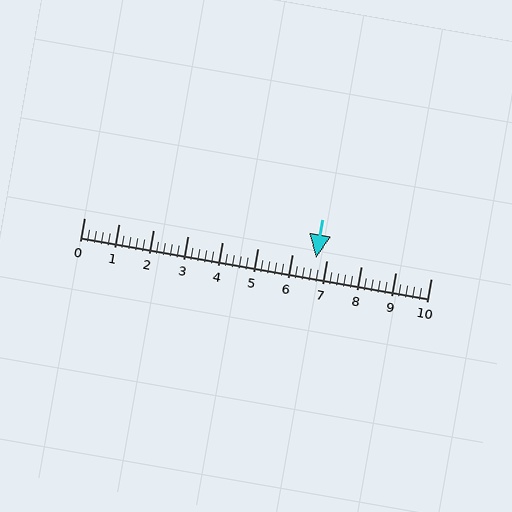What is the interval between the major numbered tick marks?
The major tick marks are spaced 1 units apart.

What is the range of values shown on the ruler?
The ruler shows values from 0 to 10.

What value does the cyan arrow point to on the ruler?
The cyan arrow points to approximately 6.7.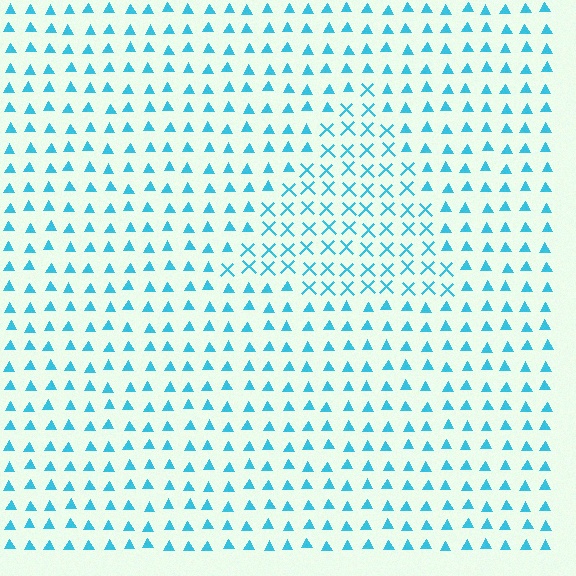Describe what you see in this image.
The image is filled with small cyan elements arranged in a uniform grid. A triangle-shaped region contains X marks, while the surrounding area contains triangles. The boundary is defined purely by the change in element shape.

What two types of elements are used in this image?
The image uses X marks inside the triangle region and triangles outside it.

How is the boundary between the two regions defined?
The boundary is defined by a change in element shape: X marks inside vs. triangles outside. All elements share the same color and spacing.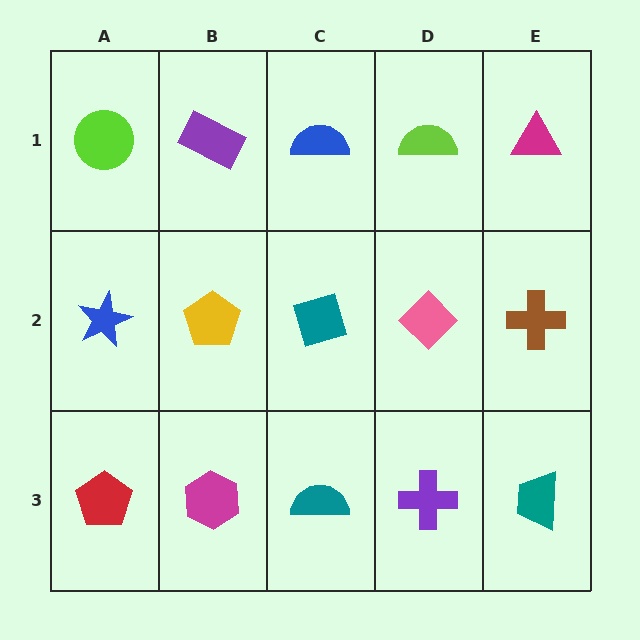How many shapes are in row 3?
5 shapes.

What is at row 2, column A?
A blue star.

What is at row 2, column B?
A yellow pentagon.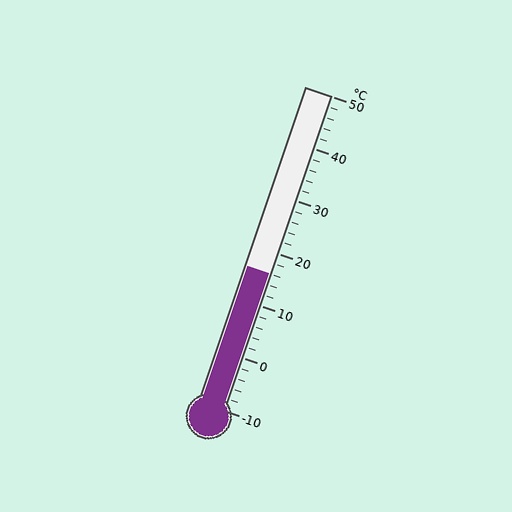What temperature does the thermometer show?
The thermometer shows approximately 16°C.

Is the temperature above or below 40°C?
The temperature is below 40°C.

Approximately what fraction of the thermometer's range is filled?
The thermometer is filled to approximately 45% of its range.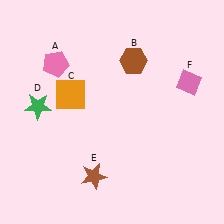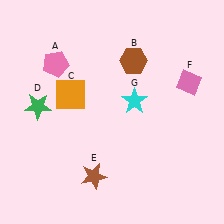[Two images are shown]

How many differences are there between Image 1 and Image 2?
There is 1 difference between the two images.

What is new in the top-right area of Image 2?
A cyan star (G) was added in the top-right area of Image 2.